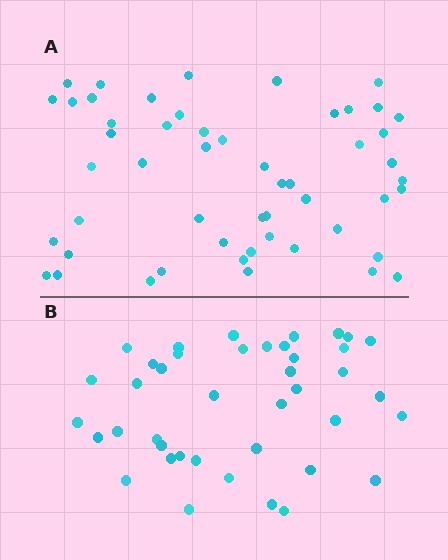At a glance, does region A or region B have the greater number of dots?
Region A (the top region) has more dots.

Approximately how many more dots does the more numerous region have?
Region A has roughly 12 or so more dots than region B.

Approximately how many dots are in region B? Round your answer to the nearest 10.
About 40 dots. (The exact count is 41, which rounds to 40.)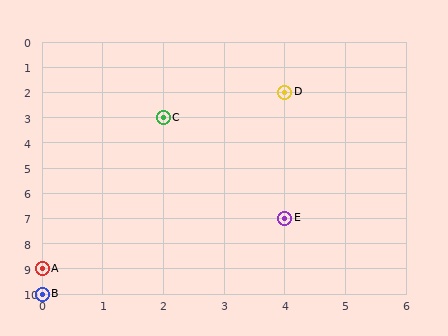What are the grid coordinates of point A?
Point A is at grid coordinates (0, 9).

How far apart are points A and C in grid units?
Points A and C are 2 columns and 6 rows apart (about 6.3 grid units diagonally).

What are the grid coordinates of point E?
Point E is at grid coordinates (4, 7).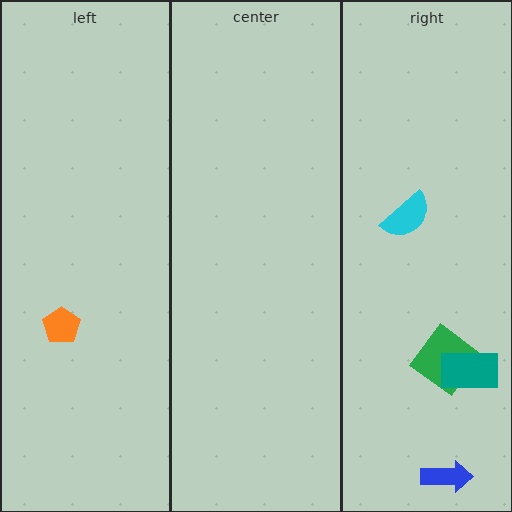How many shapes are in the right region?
4.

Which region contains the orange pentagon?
The left region.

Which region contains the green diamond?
The right region.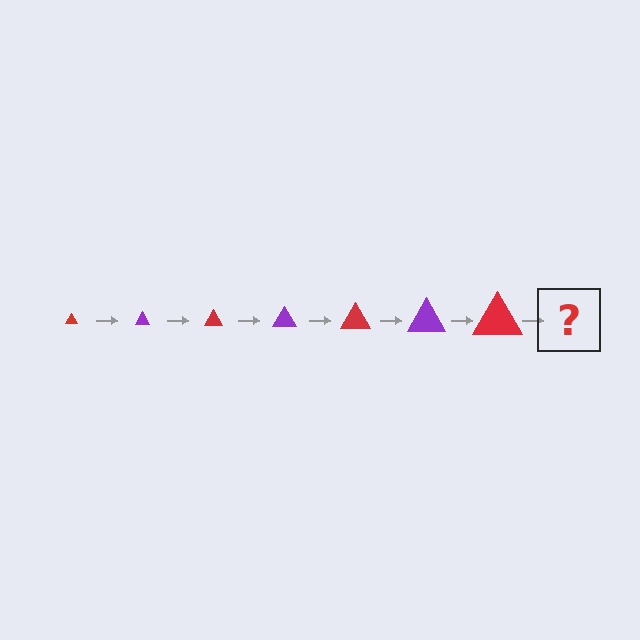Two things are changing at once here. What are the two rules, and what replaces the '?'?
The two rules are that the triangle grows larger each step and the color cycles through red and purple. The '?' should be a purple triangle, larger than the previous one.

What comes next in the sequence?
The next element should be a purple triangle, larger than the previous one.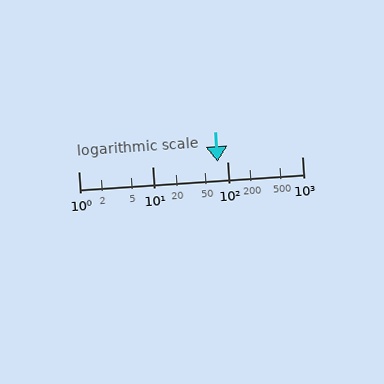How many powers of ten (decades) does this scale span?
The scale spans 3 decades, from 1 to 1000.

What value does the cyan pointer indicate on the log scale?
The pointer indicates approximately 74.